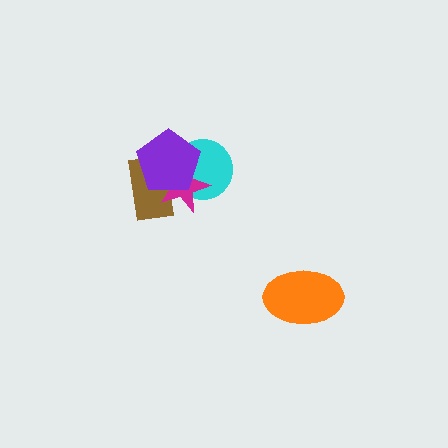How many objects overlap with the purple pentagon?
3 objects overlap with the purple pentagon.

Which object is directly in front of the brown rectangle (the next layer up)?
The magenta star is directly in front of the brown rectangle.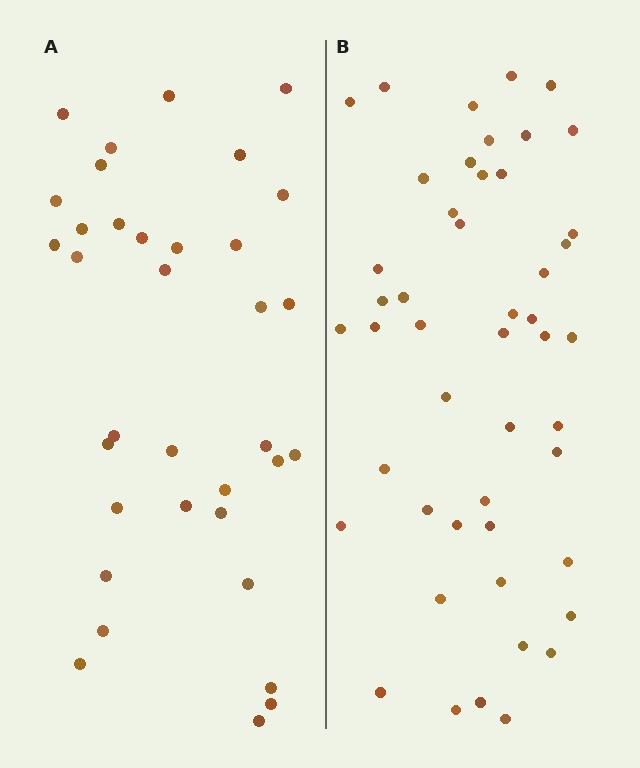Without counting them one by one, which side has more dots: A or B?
Region B (the right region) has more dots.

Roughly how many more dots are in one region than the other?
Region B has approximately 15 more dots than region A.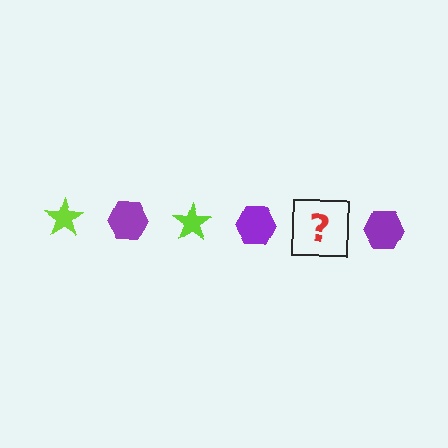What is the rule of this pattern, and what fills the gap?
The rule is that the pattern alternates between lime star and purple hexagon. The gap should be filled with a lime star.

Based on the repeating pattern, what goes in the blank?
The blank should be a lime star.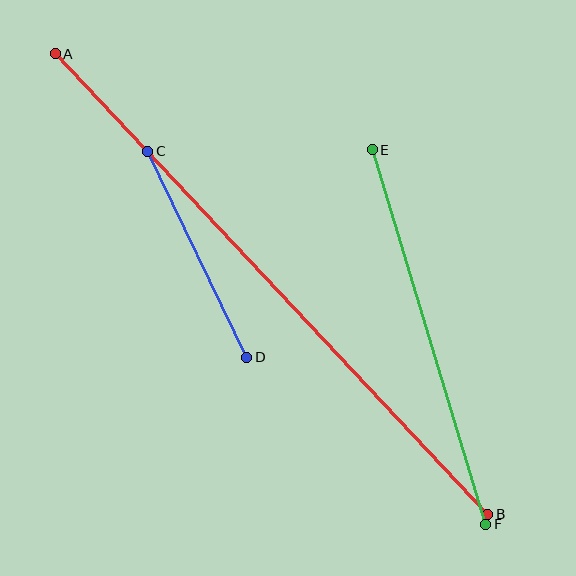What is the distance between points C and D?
The distance is approximately 229 pixels.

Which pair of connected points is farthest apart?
Points A and B are farthest apart.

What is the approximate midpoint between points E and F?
The midpoint is at approximately (429, 337) pixels.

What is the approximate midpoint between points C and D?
The midpoint is at approximately (197, 254) pixels.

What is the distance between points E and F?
The distance is approximately 392 pixels.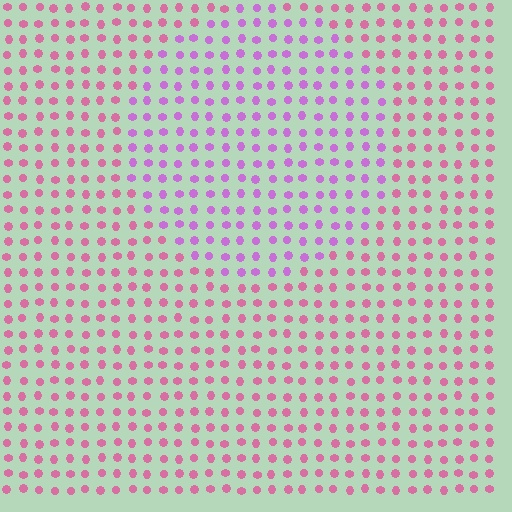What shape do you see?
I see a circle.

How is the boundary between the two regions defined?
The boundary is defined purely by a slight shift in hue (about 39 degrees). Spacing, size, and orientation are identical on both sides.